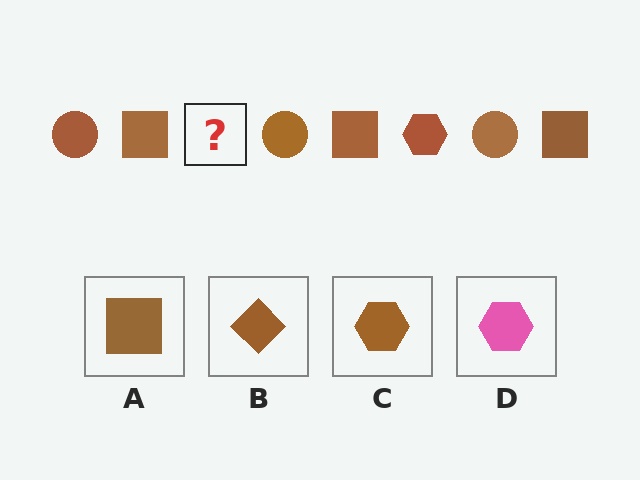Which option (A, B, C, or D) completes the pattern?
C.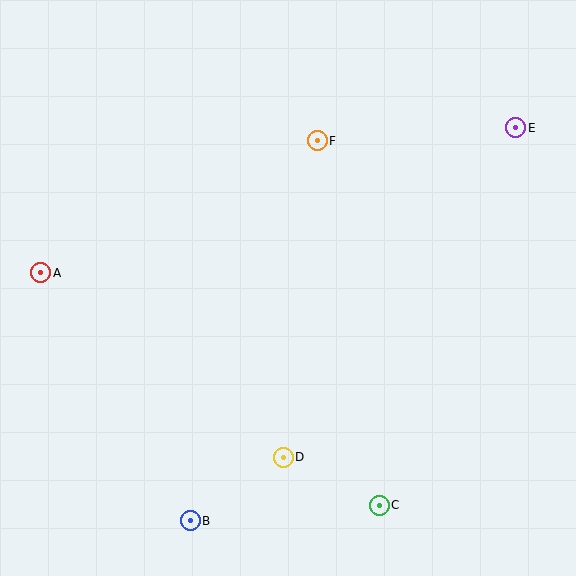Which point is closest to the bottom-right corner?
Point C is closest to the bottom-right corner.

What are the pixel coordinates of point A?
Point A is at (41, 273).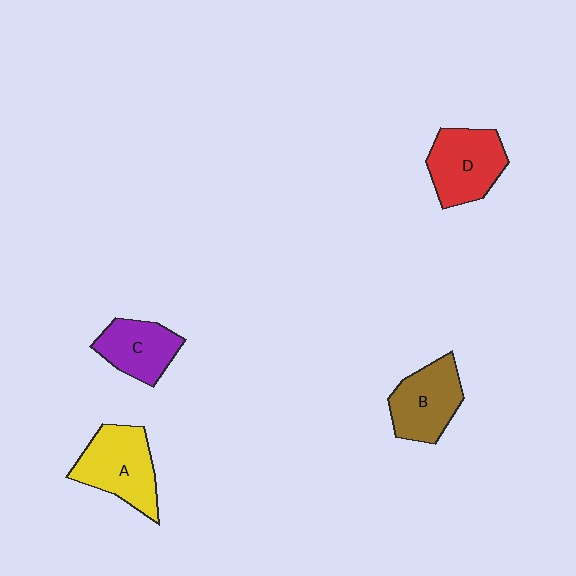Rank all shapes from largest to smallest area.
From largest to smallest: A (yellow), D (red), B (brown), C (purple).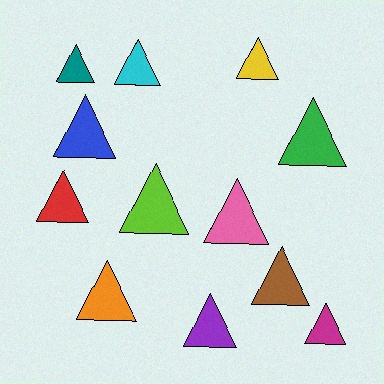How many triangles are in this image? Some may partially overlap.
There are 12 triangles.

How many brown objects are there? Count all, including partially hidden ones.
There is 1 brown object.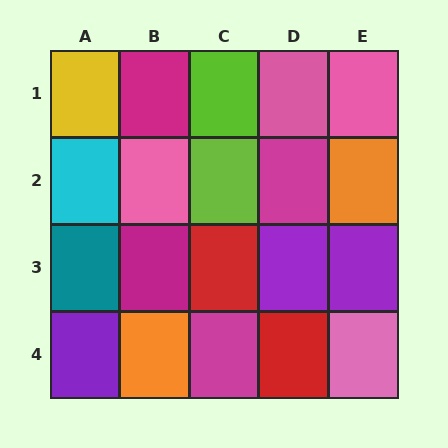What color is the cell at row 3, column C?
Red.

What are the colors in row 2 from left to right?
Cyan, pink, lime, magenta, orange.